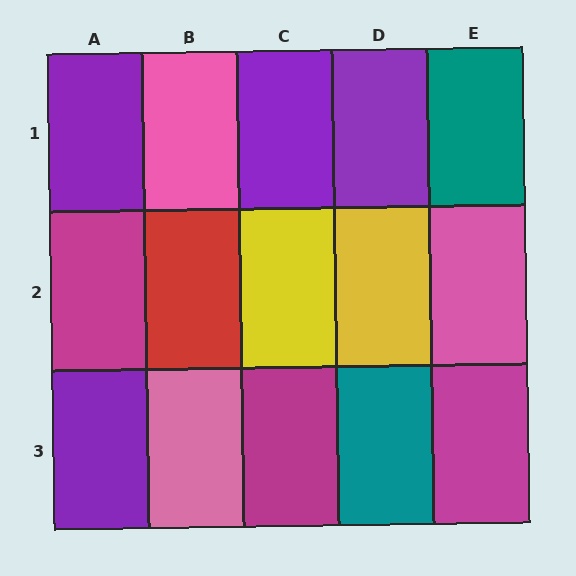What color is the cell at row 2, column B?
Red.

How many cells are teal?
2 cells are teal.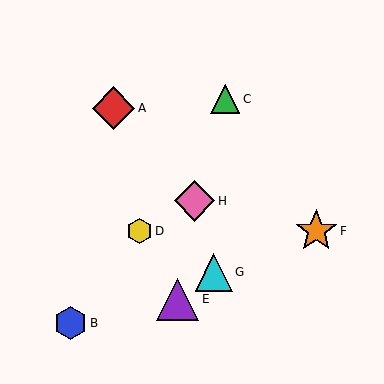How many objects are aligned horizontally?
2 objects (D, F) are aligned horizontally.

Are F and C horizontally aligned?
No, F is at y≈231 and C is at y≈99.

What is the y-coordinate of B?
Object B is at y≈323.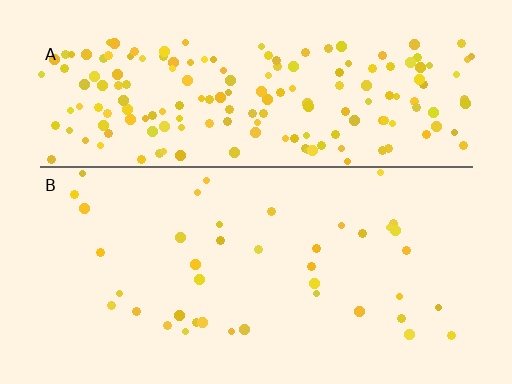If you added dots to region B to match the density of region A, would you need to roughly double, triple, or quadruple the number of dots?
Approximately quadruple.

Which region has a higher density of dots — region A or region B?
A (the top).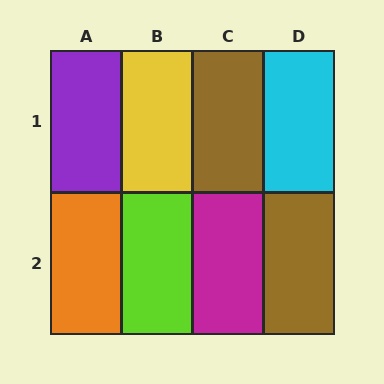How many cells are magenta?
1 cell is magenta.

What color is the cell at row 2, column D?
Brown.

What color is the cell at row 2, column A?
Orange.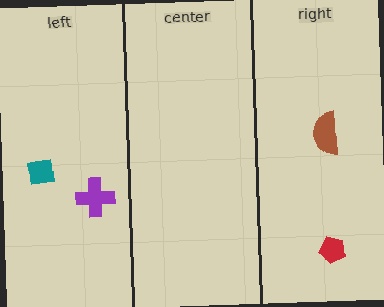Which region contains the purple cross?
The left region.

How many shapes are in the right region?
2.